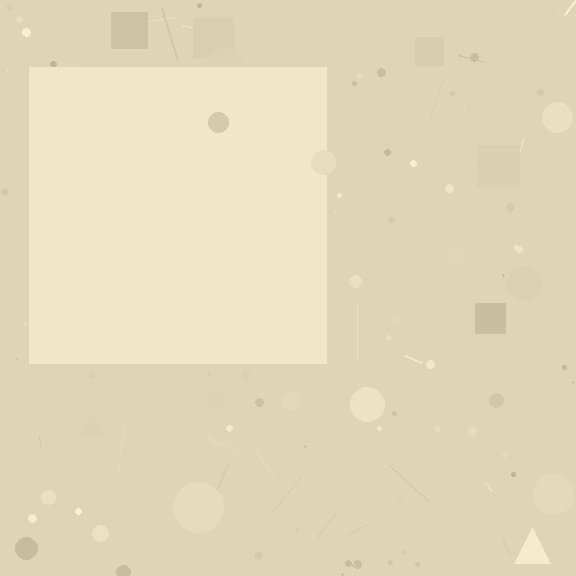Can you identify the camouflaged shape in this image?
The camouflaged shape is a square.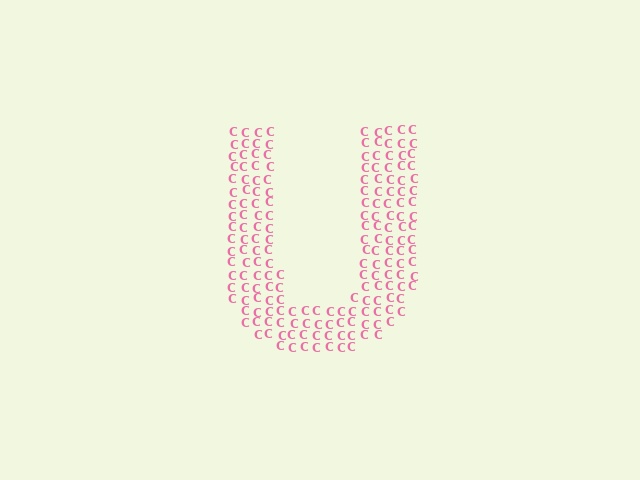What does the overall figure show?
The overall figure shows the letter U.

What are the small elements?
The small elements are letter C's.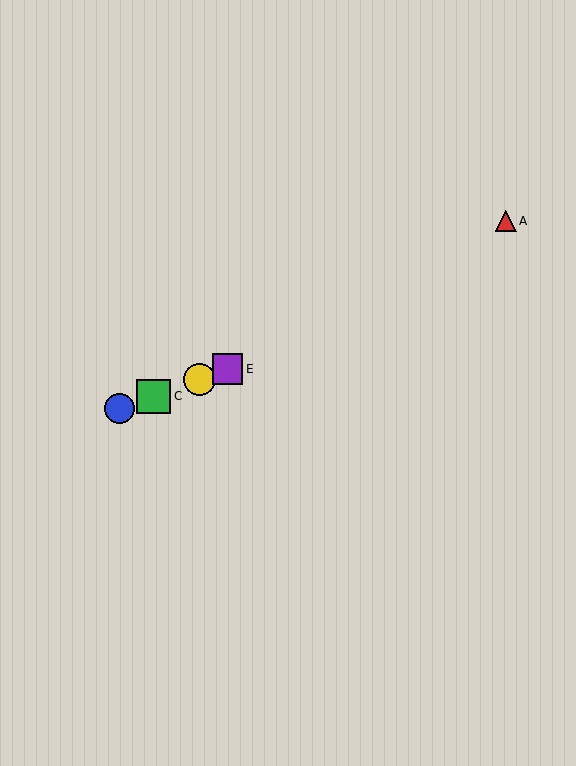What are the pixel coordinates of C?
Object C is at (154, 396).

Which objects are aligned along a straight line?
Objects B, C, D, E are aligned along a straight line.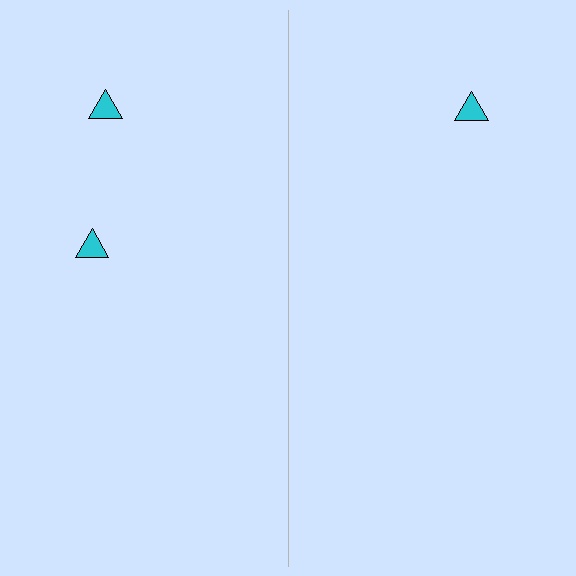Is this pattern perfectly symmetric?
No, the pattern is not perfectly symmetric. A cyan triangle is missing from the right side.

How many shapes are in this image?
There are 3 shapes in this image.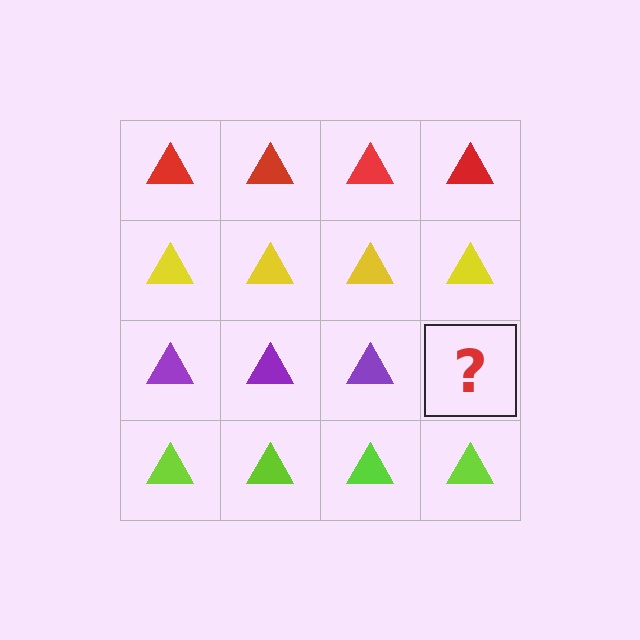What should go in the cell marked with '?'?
The missing cell should contain a purple triangle.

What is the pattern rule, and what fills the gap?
The rule is that each row has a consistent color. The gap should be filled with a purple triangle.